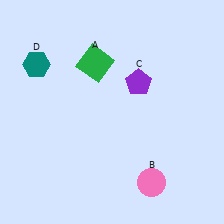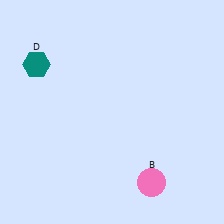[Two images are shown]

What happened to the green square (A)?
The green square (A) was removed in Image 2. It was in the top-left area of Image 1.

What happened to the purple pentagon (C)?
The purple pentagon (C) was removed in Image 2. It was in the top-right area of Image 1.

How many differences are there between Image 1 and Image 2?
There are 2 differences between the two images.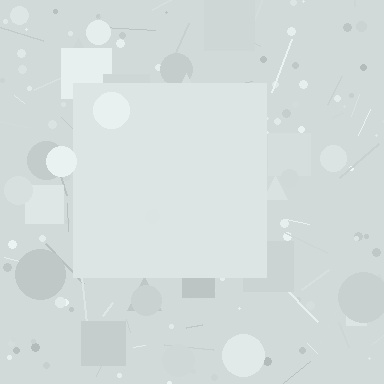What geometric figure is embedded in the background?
A square is embedded in the background.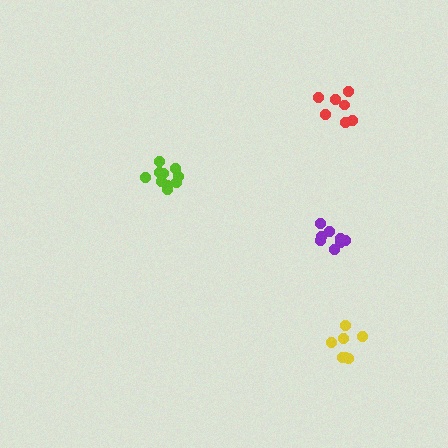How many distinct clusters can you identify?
There are 4 distinct clusters.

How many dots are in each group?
Group 1: 11 dots, Group 2: 7 dots, Group 3: 7 dots, Group 4: 8 dots (33 total).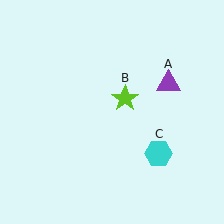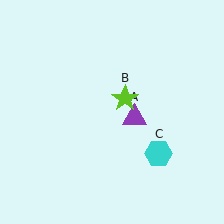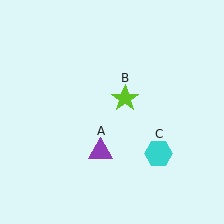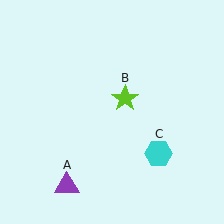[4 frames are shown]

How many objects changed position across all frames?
1 object changed position: purple triangle (object A).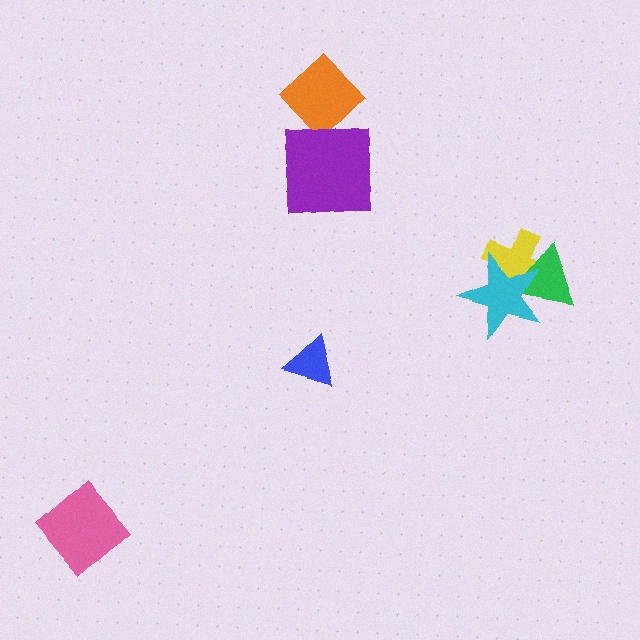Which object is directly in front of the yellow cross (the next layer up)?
The green triangle is directly in front of the yellow cross.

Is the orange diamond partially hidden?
Yes, it is partially covered by another shape.